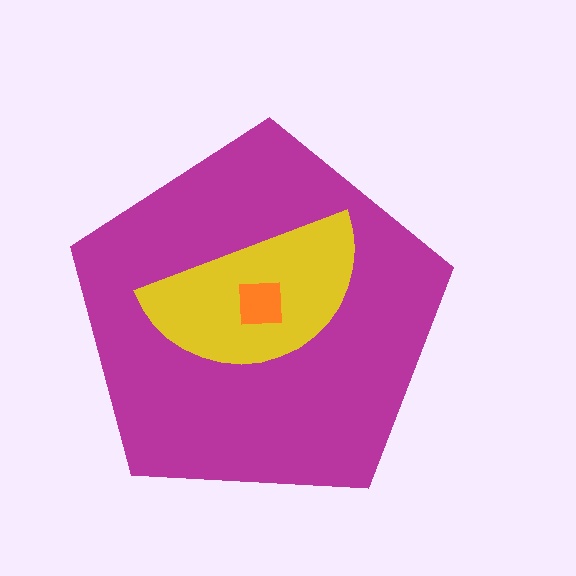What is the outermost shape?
The magenta pentagon.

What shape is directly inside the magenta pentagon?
The yellow semicircle.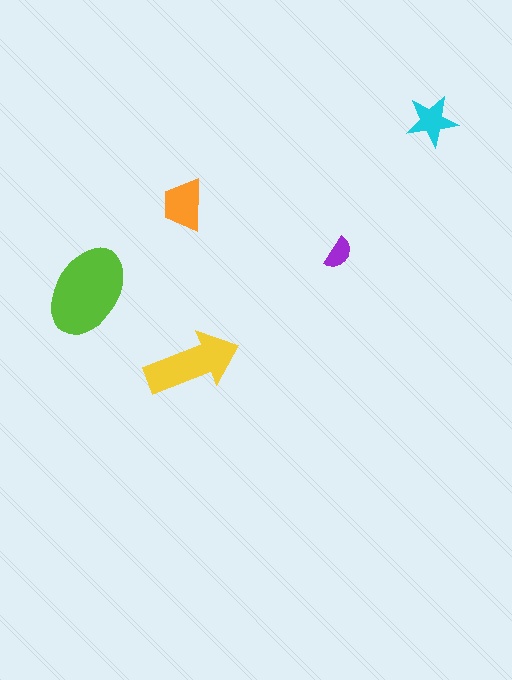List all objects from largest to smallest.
The lime ellipse, the yellow arrow, the orange trapezoid, the cyan star, the purple semicircle.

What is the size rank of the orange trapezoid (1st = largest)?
3rd.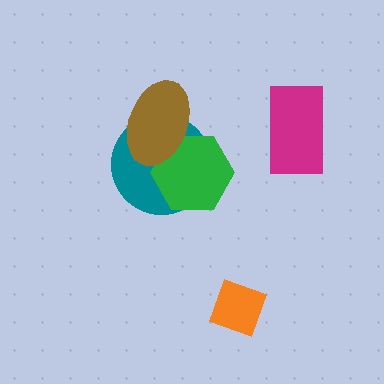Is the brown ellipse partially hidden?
No, no other shape covers it.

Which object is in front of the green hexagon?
The brown ellipse is in front of the green hexagon.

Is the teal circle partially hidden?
Yes, it is partially covered by another shape.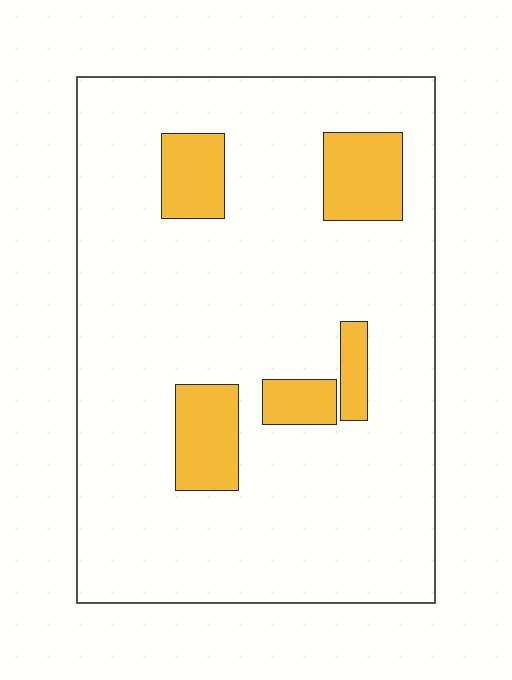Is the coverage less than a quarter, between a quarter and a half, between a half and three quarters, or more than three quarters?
Less than a quarter.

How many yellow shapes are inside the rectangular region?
5.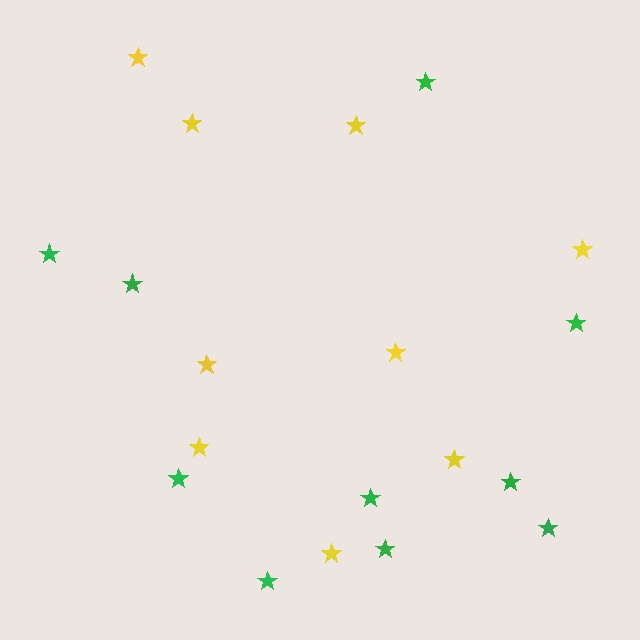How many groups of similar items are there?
There are 2 groups: one group of green stars (10) and one group of yellow stars (9).